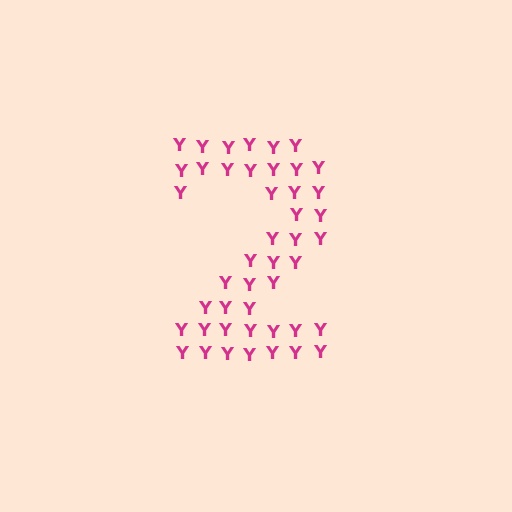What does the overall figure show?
The overall figure shows the digit 2.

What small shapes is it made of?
It is made of small letter Y's.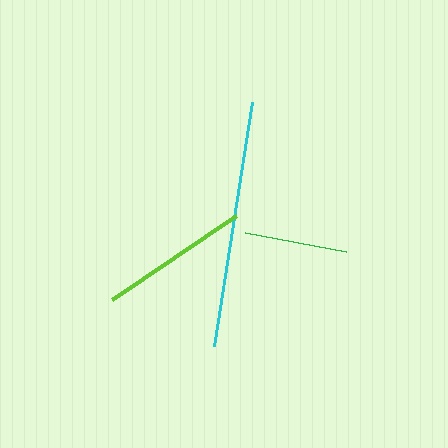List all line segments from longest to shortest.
From longest to shortest: cyan, lime, green.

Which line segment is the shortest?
The green line is the shortest at approximately 102 pixels.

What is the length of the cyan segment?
The cyan segment is approximately 246 pixels long.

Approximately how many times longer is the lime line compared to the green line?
The lime line is approximately 1.5 times the length of the green line.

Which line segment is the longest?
The cyan line is the longest at approximately 246 pixels.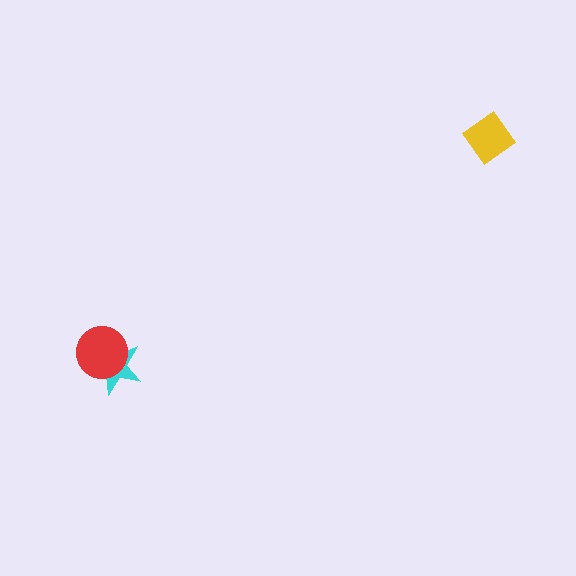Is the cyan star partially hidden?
Yes, it is partially covered by another shape.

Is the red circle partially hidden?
No, no other shape covers it.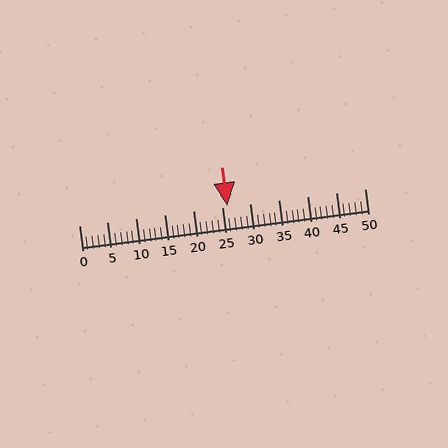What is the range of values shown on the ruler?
The ruler shows values from 0 to 50.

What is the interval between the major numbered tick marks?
The major tick marks are spaced 5 units apart.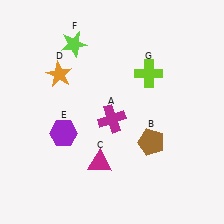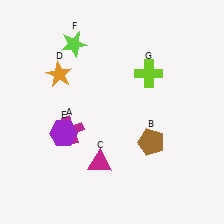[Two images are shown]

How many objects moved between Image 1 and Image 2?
1 object moved between the two images.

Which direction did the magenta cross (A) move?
The magenta cross (A) moved left.